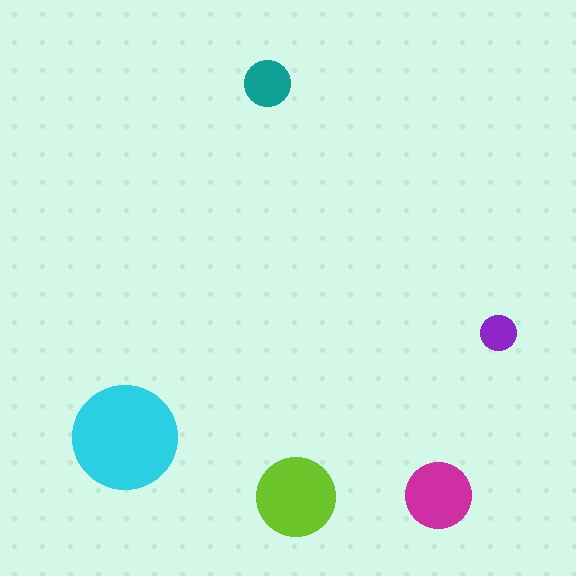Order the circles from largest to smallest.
the cyan one, the lime one, the magenta one, the teal one, the purple one.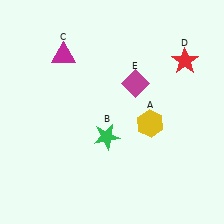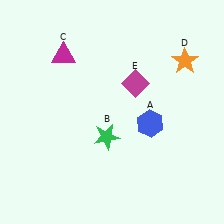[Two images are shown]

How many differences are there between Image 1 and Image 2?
There are 2 differences between the two images.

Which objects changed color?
A changed from yellow to blue. D changed from red to orange.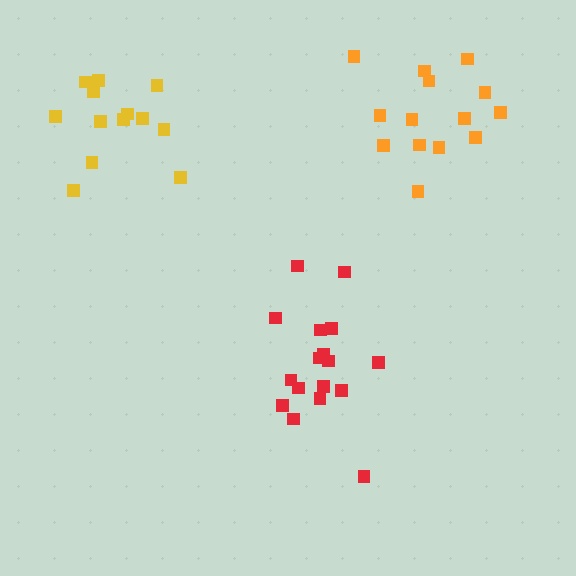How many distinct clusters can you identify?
There are 3 distinct clusters.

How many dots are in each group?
Group 1: 17 dots, Group 2: 13 dots, Group 3: 14 dots (44 total).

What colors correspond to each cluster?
The clusters are colored: red, yellow, orange.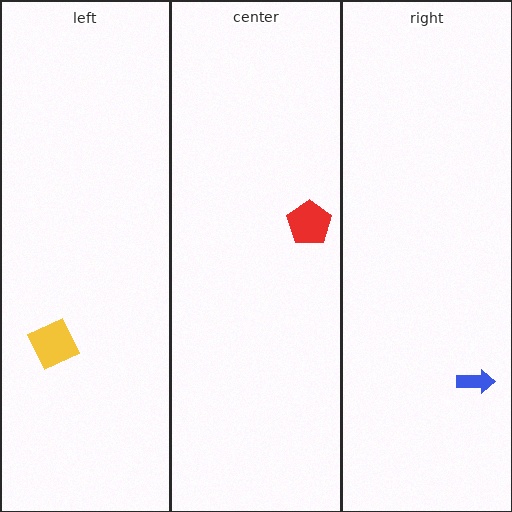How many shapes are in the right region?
1.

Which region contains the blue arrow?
The right region.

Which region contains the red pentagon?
The center region.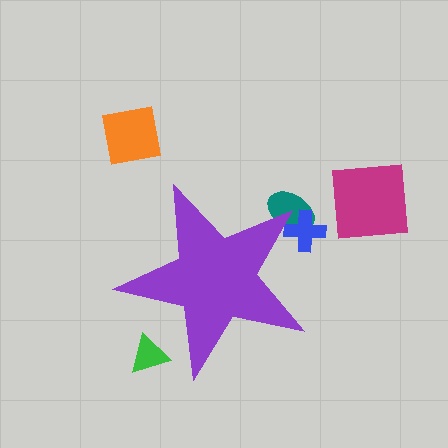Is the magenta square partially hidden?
No, the magenta square is fully visible.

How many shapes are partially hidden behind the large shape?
3 shapes are partially hidden.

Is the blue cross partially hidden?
Yes, the blue cross is partially hidden behind the purple star.